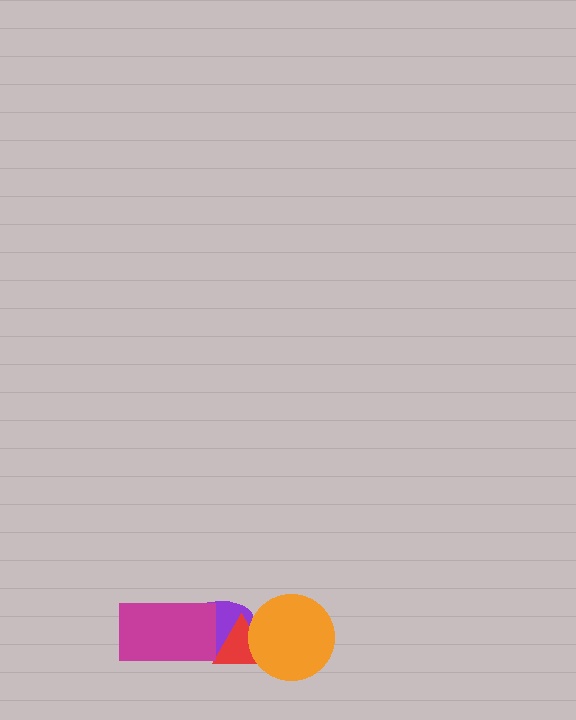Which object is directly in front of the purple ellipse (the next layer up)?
The red triangle is directly in front of the purple ellipse.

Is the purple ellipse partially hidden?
Yes, it is partially covered by another shape.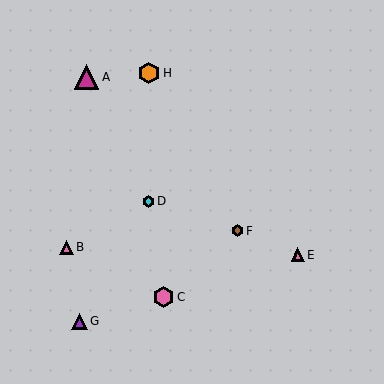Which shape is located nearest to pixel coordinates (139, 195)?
The cyan hexagon (labeled D) at (148, 201) is nearest to that location.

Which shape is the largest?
The magenta triangle (labeled A) is the largest.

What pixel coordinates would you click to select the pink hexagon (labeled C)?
Click at (164, 297) to select the pink hexagon C.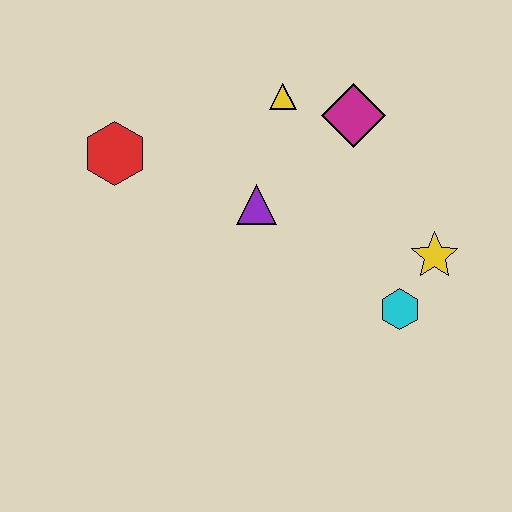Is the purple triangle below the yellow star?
No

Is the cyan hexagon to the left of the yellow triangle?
No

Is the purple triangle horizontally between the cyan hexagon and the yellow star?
No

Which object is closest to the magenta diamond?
The yellow triangle is closest to the magenta diamond.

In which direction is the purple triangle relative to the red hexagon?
The purple triangle is to the right of the red hexagon.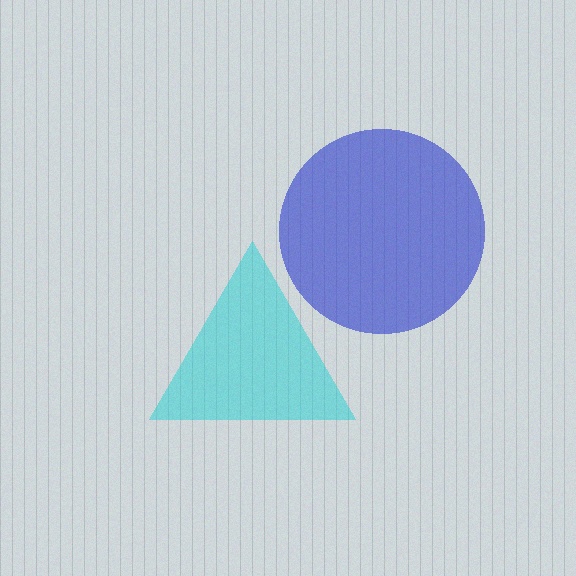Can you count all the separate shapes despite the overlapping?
Yes, there are 2 separate shapes.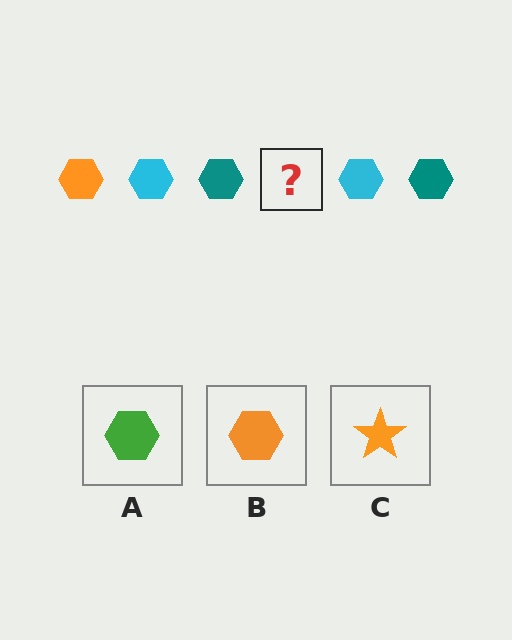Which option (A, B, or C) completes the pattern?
B.